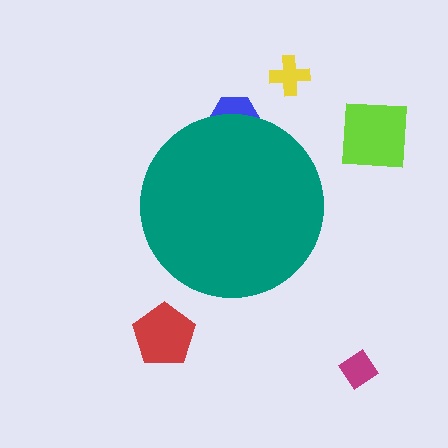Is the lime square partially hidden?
No, the lime square is fully visible.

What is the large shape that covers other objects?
A teal circle.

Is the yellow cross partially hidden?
No, the yellow cross is fully visible.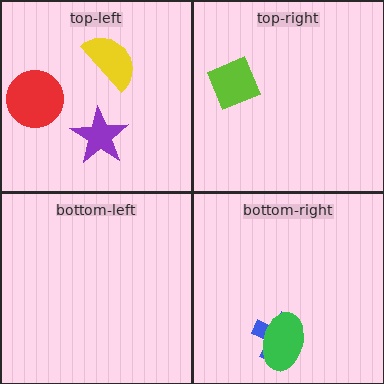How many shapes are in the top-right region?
1.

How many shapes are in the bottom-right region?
2.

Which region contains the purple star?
The top-left region.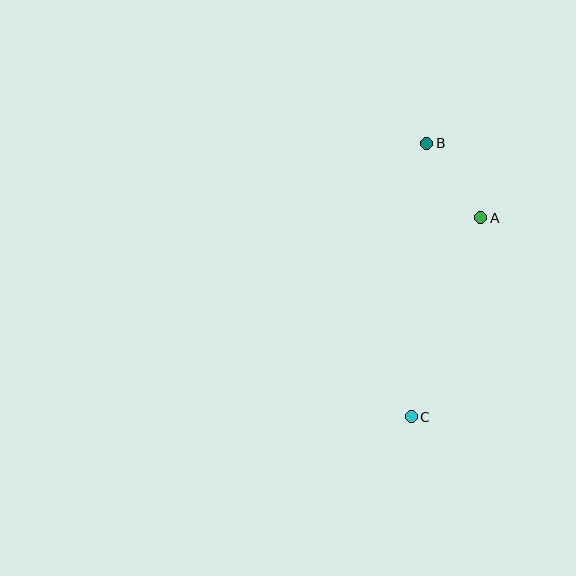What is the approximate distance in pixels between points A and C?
The distance between A and C is approximately 210 pixels.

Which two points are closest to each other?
Points A and B are closest to each other.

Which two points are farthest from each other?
Points B and C are farthest from each other.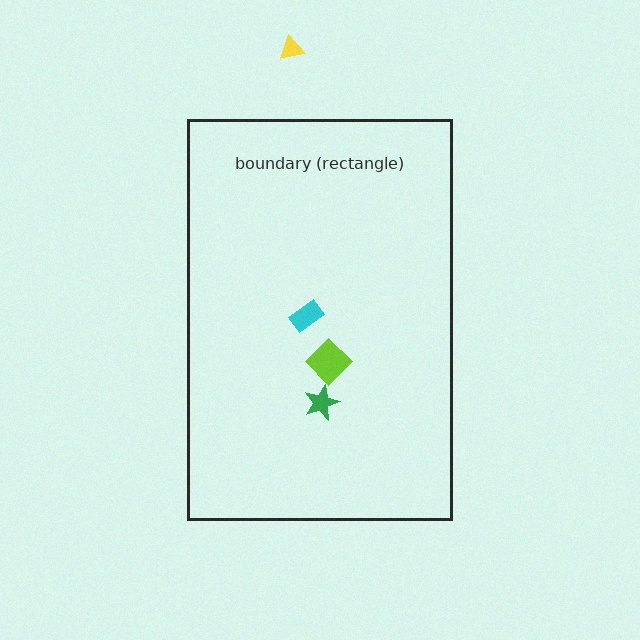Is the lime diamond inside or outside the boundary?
Inside.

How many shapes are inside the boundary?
3 inside, 1 outside.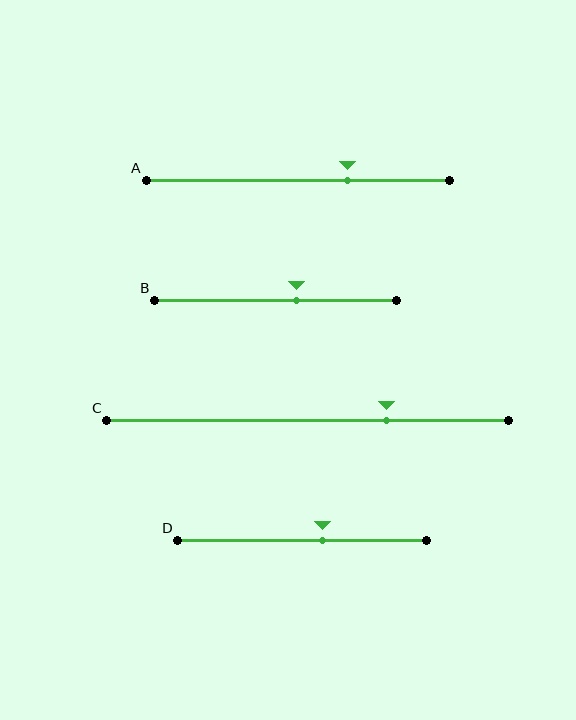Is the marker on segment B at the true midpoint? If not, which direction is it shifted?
No, the marker on segment B is shifted to the right by about 9% of the segment length.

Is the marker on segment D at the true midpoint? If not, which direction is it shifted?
No, the marker on segment D is shifted to the right by about 8% of the segment length.